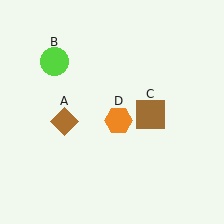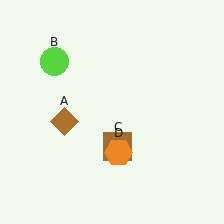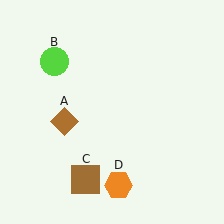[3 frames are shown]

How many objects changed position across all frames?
2 objects changed position: brown square (object C), orange hexagon (object D).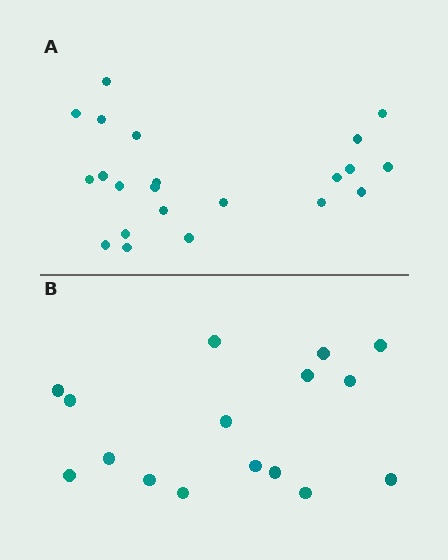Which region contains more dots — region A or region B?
Region A (the top region) has more dots.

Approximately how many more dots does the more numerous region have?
Region A has about 6 more dots than region B.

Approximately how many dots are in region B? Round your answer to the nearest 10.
About 20 dots. (The exact count is 16, which rounds to 20.)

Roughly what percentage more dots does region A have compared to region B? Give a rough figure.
About 40% more.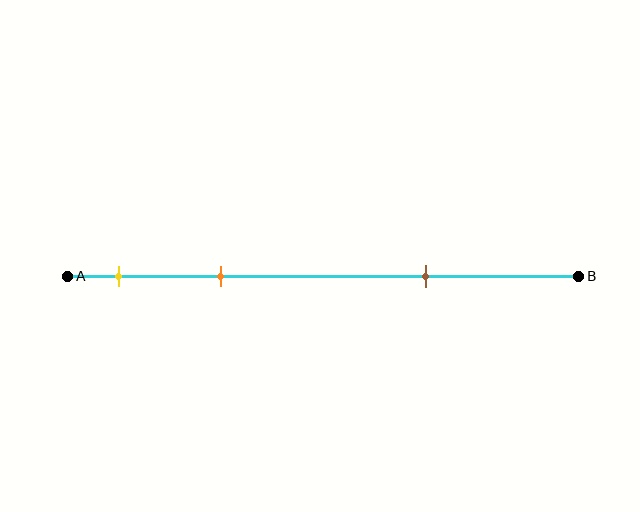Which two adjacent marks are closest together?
The yellow and orange marks are the closest adjacent pair.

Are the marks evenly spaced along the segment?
No, the marks are not evenly spaced.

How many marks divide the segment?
There are 3 marks dividing the segment.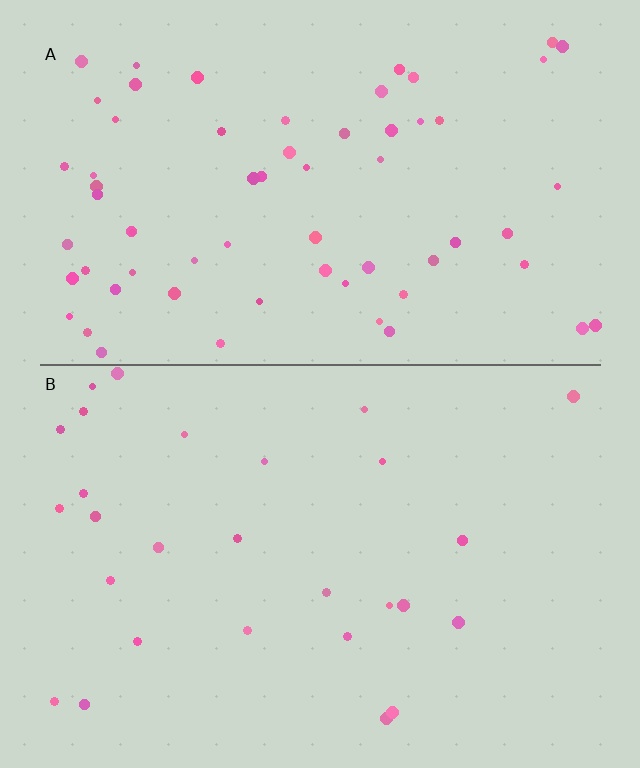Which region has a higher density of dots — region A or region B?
A (the top).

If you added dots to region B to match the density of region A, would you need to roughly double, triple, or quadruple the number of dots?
Approximately double.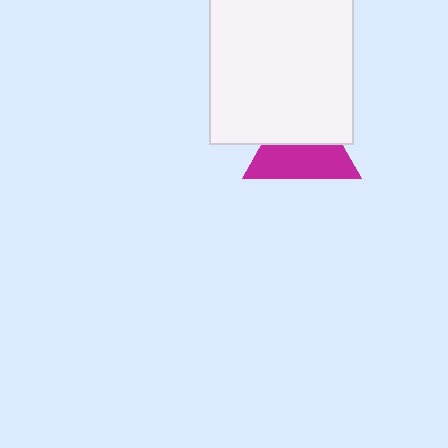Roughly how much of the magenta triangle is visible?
About half of it is visible (roughly 54%).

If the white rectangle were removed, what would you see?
You would see the complete magenta triangle.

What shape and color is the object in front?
The object in front is a white rectangle.